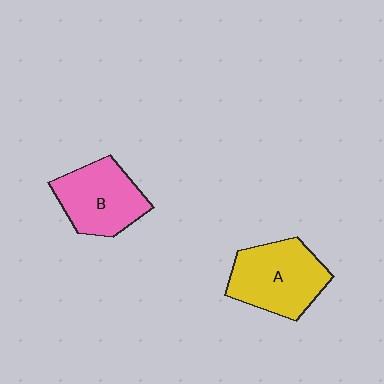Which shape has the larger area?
Shape A (yellow).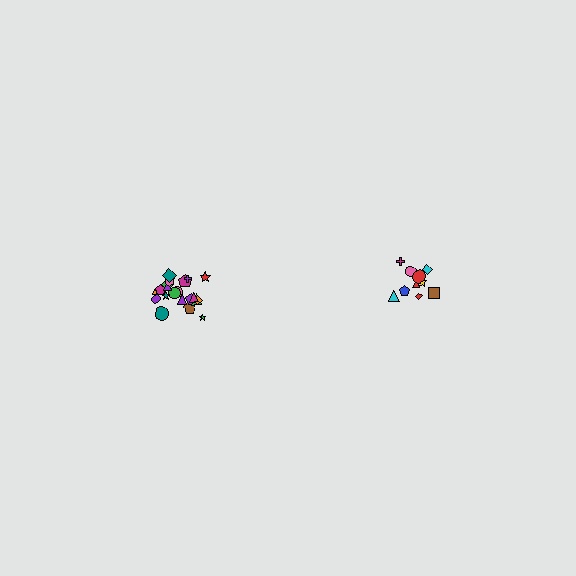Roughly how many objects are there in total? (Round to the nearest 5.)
Roughly 30 objects in total.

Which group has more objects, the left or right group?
The left group.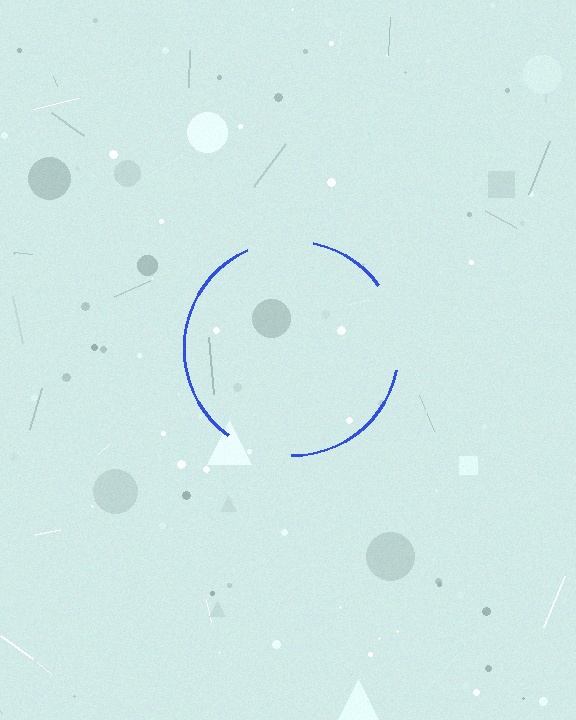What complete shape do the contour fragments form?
The contour fragments form a circle.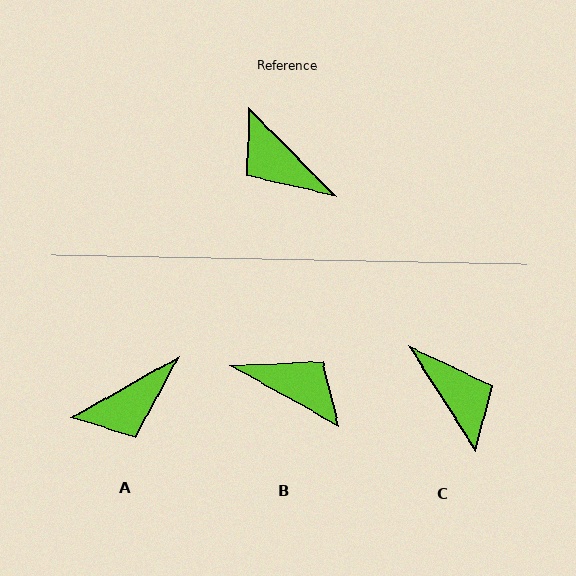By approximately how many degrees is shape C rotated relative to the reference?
Approximately 168 degrees counter-clockwise.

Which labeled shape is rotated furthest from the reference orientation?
C, about 168 degrees away.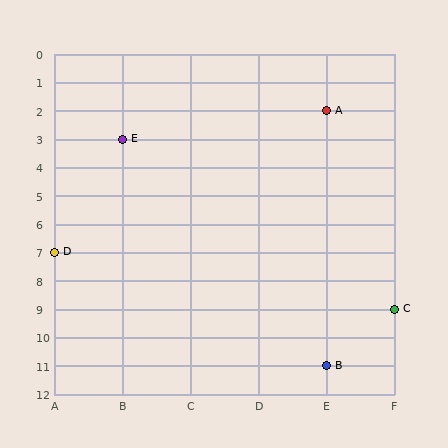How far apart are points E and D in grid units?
Points E and D are 1 column and 4 rows apart (about 4.1 grid units diagonally).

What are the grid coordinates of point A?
Point A is at grid coordinates (E, 2).